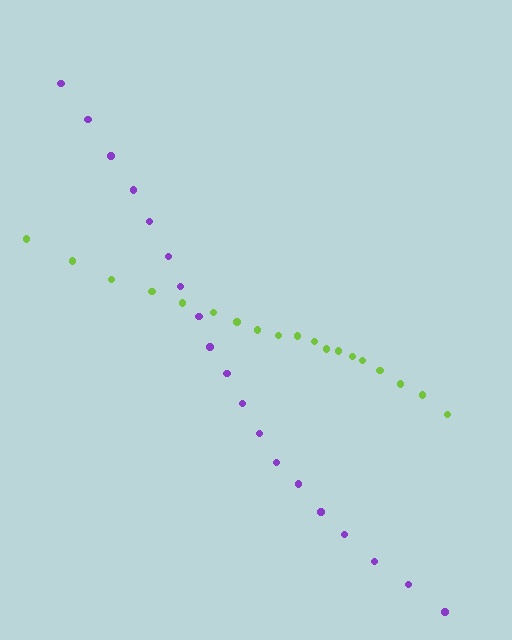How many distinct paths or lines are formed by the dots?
There are 2 distinct paths.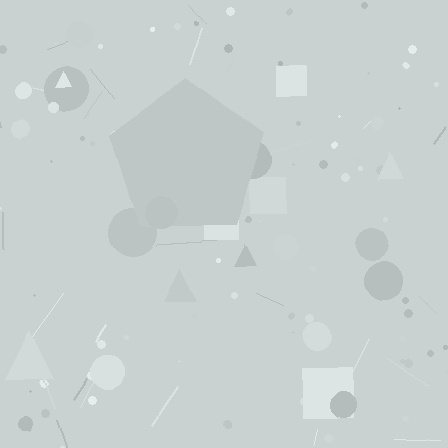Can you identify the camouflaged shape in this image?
The camouflaged shape is a pentagon.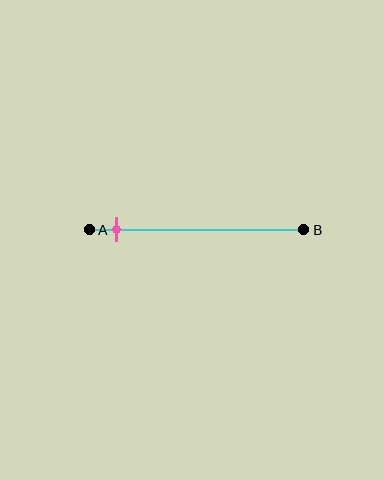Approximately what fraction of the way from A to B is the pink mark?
The pink mark is approximately 15% of the way from A to B.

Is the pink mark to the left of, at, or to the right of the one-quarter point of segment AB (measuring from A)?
The pink mark is to the left of the one-quarter point of segment AB.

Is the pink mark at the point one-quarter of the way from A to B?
No, the mark is at about 15% from A, not at the 25% one-quarter point.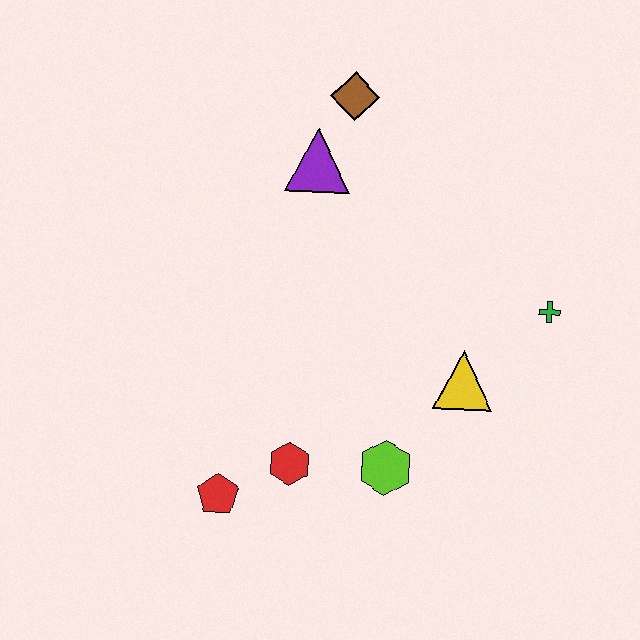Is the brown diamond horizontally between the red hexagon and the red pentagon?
No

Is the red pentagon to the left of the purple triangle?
Yes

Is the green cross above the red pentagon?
Yes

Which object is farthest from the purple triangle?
The red pentagon is farthest from the purple triangle.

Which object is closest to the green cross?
The yellow triangle is closest to the green cross.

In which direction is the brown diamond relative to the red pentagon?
The brown diamond is above the red pentagon.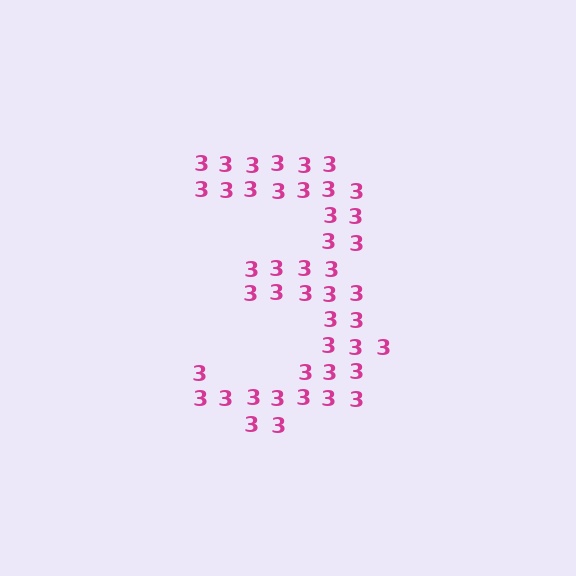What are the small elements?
The small elements are digit 3's.